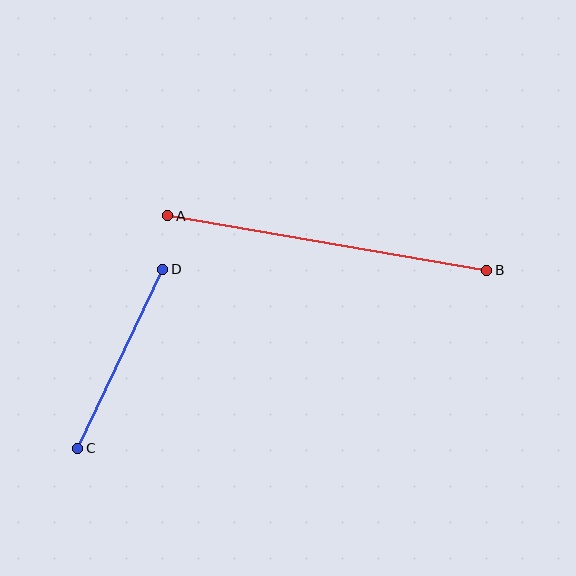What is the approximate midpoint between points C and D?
The midpoint is at approximately (120, 359) pixels.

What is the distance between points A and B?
The distance is approximately 323 pixels.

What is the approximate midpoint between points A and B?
The midpoint is at approximately (327, 243) pixels.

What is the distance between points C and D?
The distance is approximately 198 pixels.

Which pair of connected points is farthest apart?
Points A and B are farthest apart.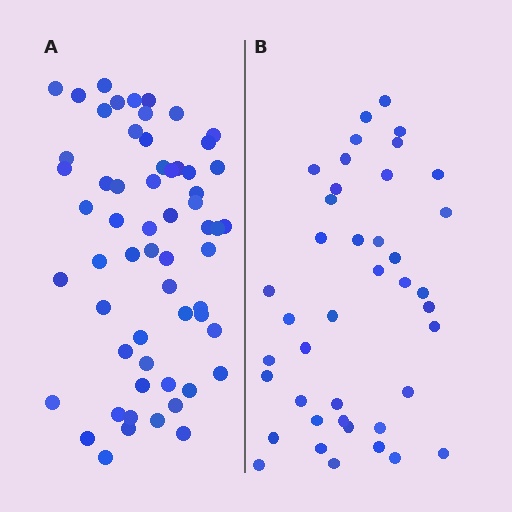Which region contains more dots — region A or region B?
Region A (the left region) has more dots.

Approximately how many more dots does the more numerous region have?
Region A has approximately 20 more dots than region B.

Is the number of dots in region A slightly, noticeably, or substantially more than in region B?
Region A has substantially more. The ratio is roughly 1.5 to 1.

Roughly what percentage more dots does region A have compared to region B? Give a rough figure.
About 45% more.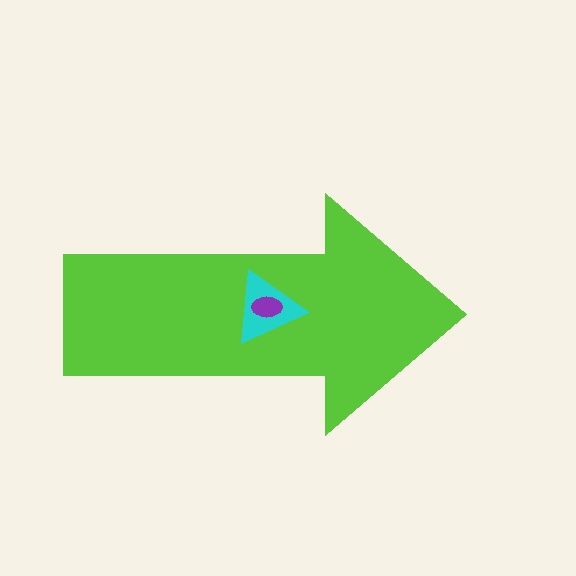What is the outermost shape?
The lime arrow.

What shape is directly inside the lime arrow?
The cyan triangle.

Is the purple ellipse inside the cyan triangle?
Yes.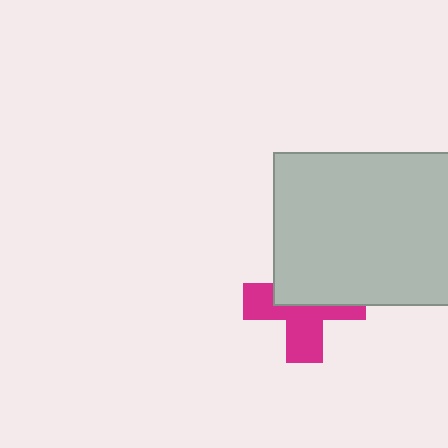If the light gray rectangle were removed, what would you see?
You would see the complete magenta cross.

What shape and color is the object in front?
The object in front is a light gray rectangle.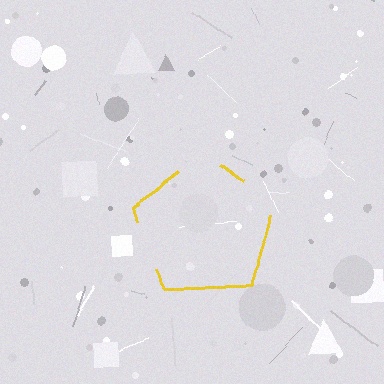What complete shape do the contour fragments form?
The contour fragments form a pentagon.